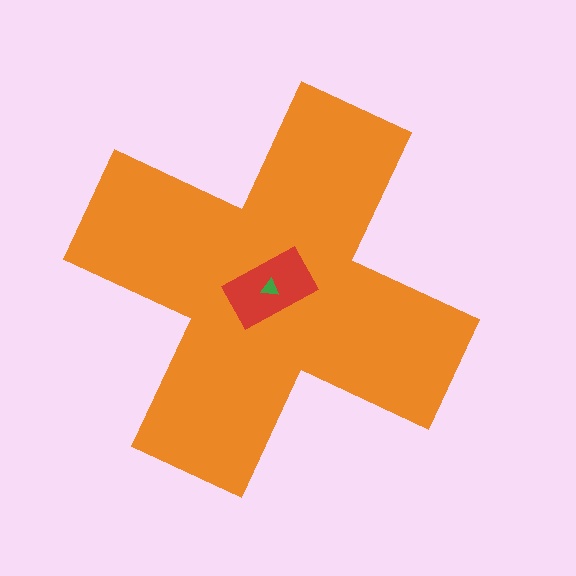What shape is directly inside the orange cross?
The red rectangle.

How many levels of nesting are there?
3.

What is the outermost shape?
The orange cross.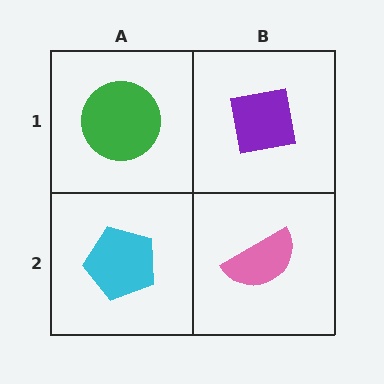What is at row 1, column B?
A purple square.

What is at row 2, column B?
A pink semicircle.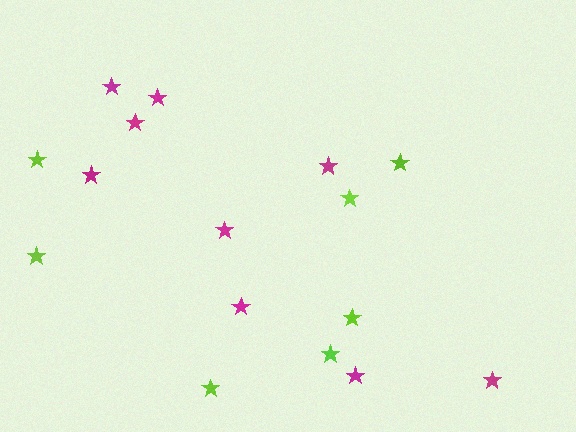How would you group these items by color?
There are 2 groups: one group of magenta stars (9) and one group of lime stars (7).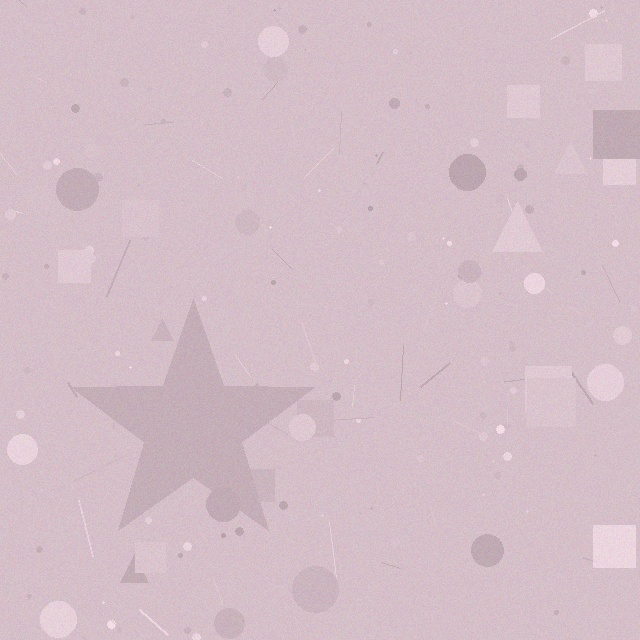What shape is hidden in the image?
A star is hidden in the image.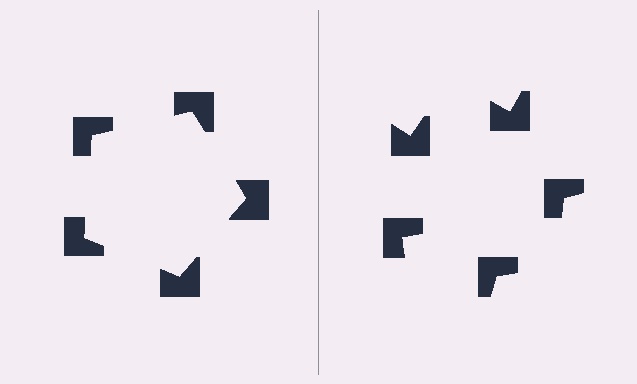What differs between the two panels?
The notched squares are positioned identically on both sides; only the wedge orientations differ. On the left they align to a pentagon; on the right they are misaligned.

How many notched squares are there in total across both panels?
10 — 5 on each side.